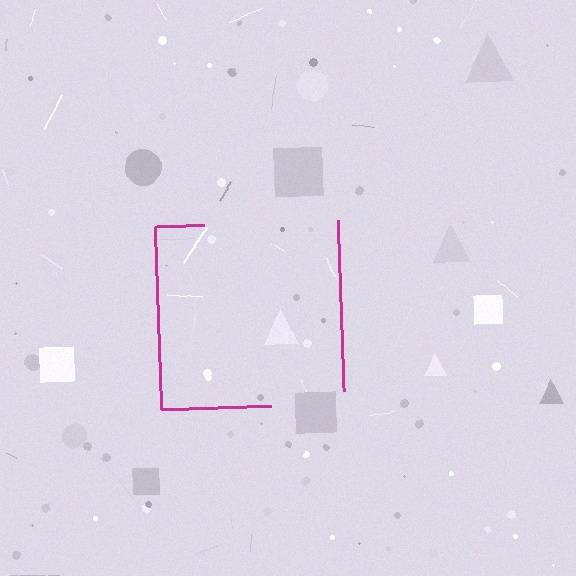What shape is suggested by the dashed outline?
The dashed outline suggests a square.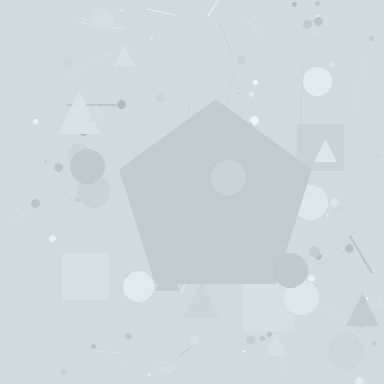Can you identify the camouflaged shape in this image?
The camouflaged shape is a pentagon.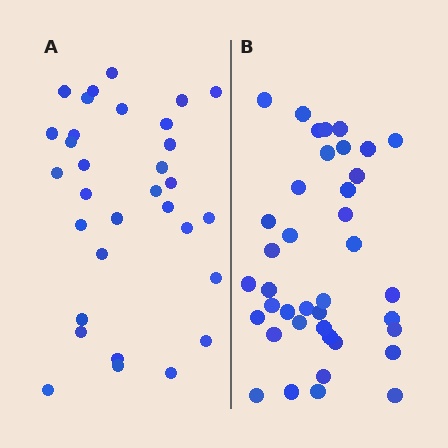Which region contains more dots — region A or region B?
Region B (the right region) has more dots.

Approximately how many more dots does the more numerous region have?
Region B has roughly 8 or so more dots than region A.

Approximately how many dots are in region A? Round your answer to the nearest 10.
About 30 dots. (The exact count is 32, which rounds to 30.)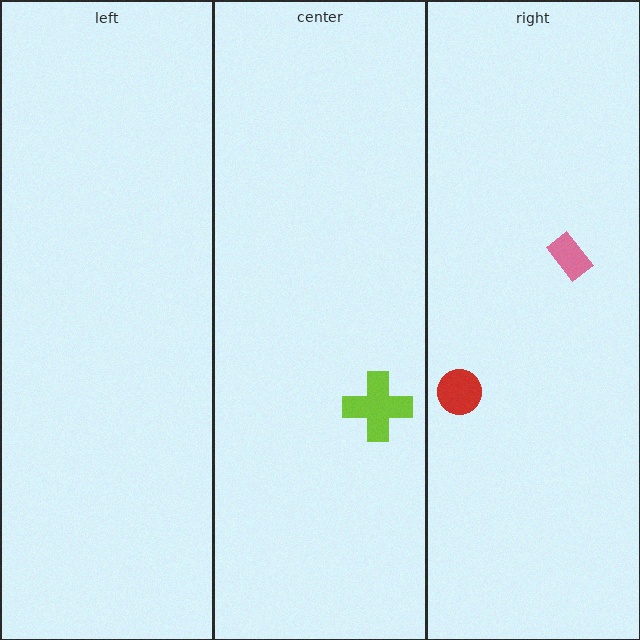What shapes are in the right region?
The pink rectangle, the red circle.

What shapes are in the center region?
The lime cross.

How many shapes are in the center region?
1.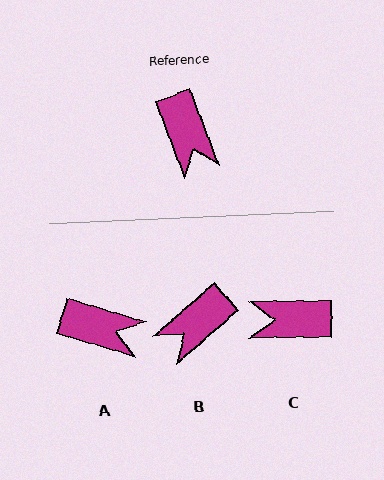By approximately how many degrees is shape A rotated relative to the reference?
Approximately 53 degrees counter-clockwise.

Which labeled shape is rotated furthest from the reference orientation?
C, about 110 degrees away.